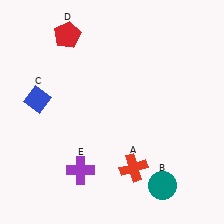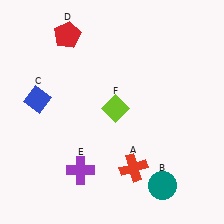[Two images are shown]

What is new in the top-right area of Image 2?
A lime diamond (F) was added in the top-right area of Image 2.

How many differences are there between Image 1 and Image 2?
There is 1 difference between the two images.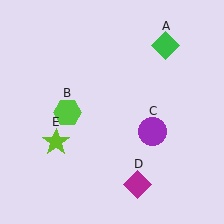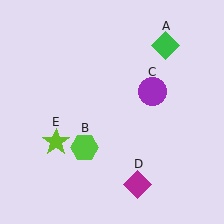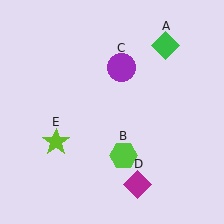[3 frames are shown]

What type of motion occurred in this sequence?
The lime hexagon (object B), purple circle (object C) rotated counterclockwise around the center of the scene.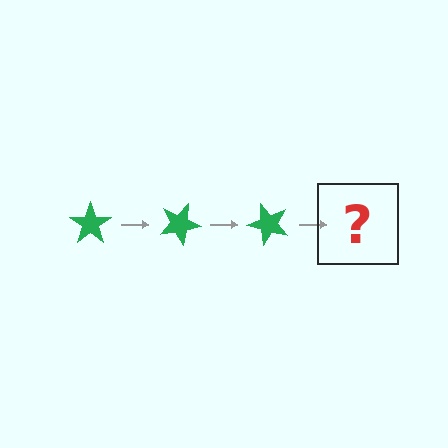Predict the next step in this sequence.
The next step is a green star rotated 75 degrees.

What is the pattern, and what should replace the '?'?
The pattern is that the star rotates 25 degrees each step. The '?' should be a green star rotated 75 degrees.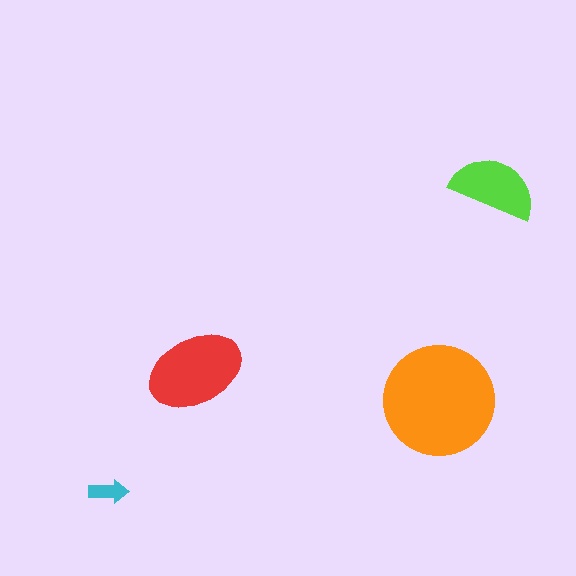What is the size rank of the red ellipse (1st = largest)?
2nd.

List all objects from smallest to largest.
The cyan arrow, the lime semicircle, the red ellipse, the orange circle.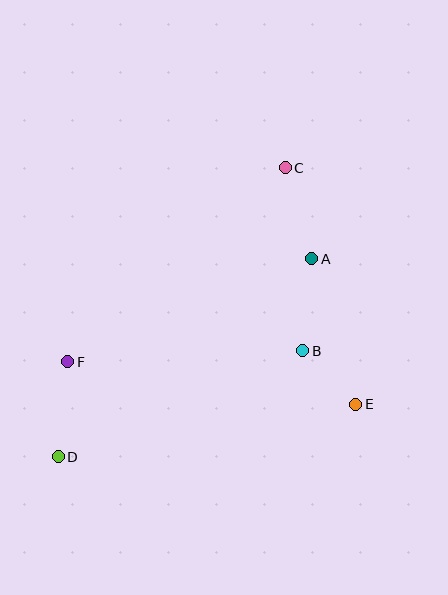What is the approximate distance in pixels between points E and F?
The distance between E and F is approximately 291 pixels.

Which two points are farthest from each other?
Points C and D are farthest from each other.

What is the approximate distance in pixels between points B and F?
The distance between B and F is approximately 235 pixels.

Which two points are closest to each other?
Points B and E are closest to each other.